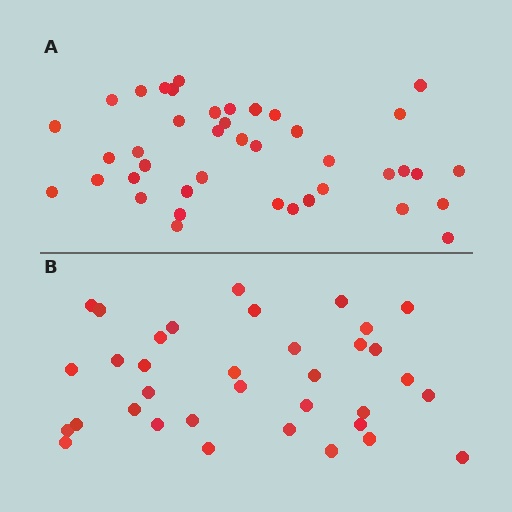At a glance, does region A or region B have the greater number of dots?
Region A (the top region) has more dots.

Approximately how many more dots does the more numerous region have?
Region A has about 6 more dots than region B.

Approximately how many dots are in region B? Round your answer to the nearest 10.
About 40 dots. (The exact count is 35, which rounds to 40.)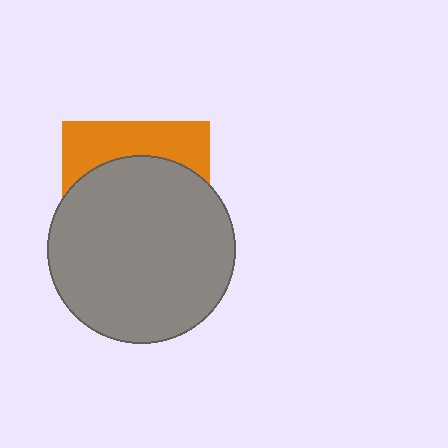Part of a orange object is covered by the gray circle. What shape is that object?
It is a square.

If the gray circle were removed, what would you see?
You would see the complete orange square.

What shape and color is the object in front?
The object in front is a gray circle.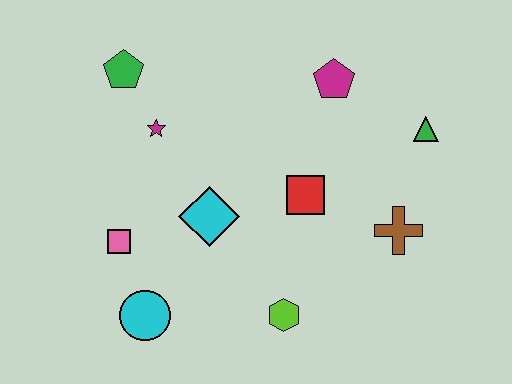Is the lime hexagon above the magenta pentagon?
No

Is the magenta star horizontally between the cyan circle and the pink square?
No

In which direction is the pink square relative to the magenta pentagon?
The pink square is to the left of the magenta pentagon.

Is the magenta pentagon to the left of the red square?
No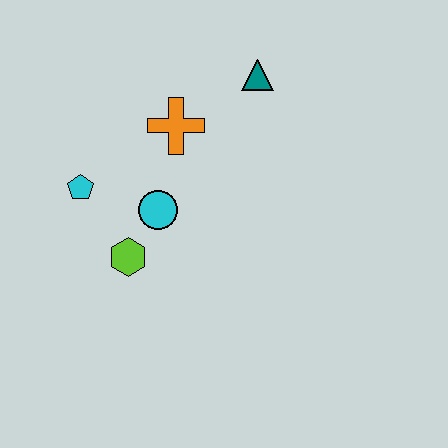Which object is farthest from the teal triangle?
The lime hexagon is farthest from the teal triangle.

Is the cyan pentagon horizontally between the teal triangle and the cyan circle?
No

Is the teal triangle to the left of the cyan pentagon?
No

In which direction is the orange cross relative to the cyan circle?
The orange cross is above the cyan circle.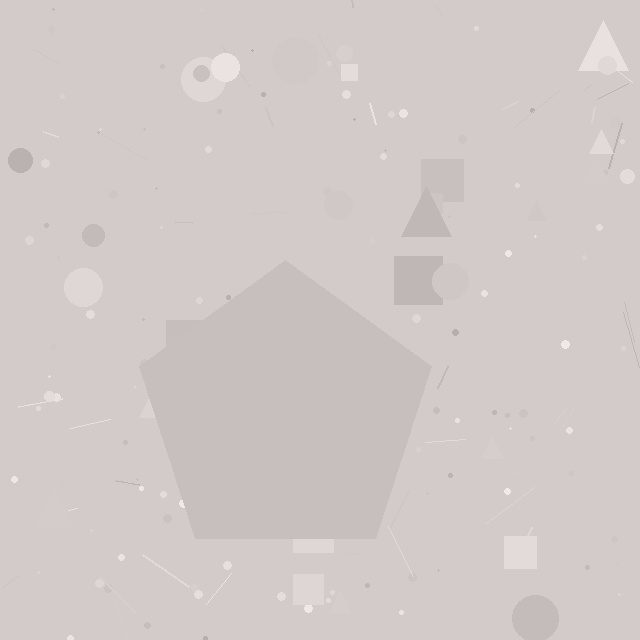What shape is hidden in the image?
A pentagon is hidden in the image.